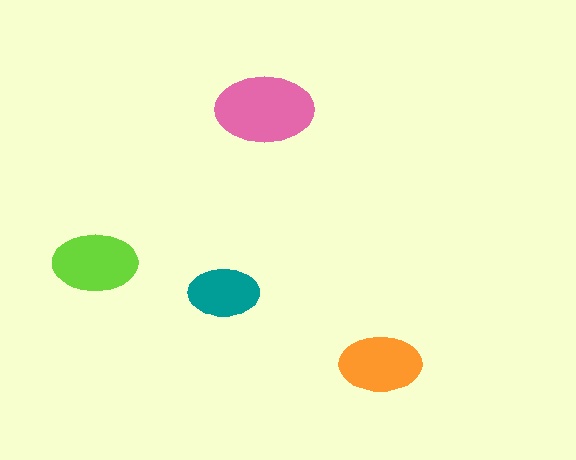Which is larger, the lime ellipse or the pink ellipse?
The pink one.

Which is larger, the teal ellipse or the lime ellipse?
The lime one.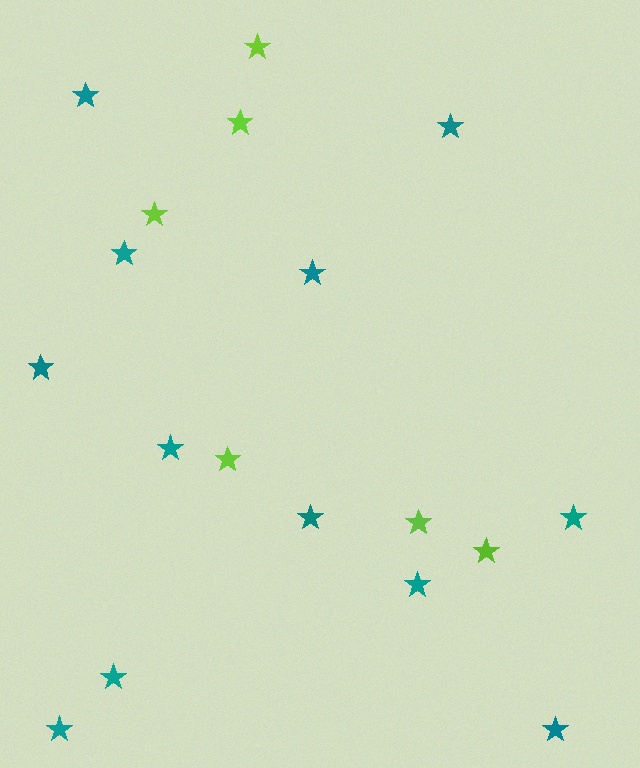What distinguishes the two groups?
There are 2 groups: one group of teal stars (12) and one group of lime stars (6).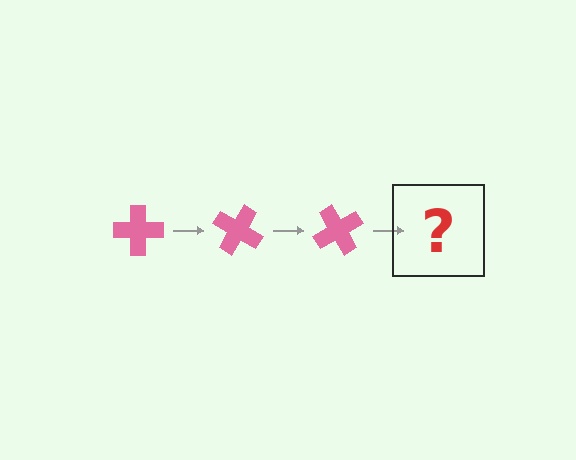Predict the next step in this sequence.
The next step is a pink cross rotated 90 degrees.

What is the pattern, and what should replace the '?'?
The pattern is that the cross rotates 30 degrees each step. The '?' should be a pink cross rotated 90 degrees.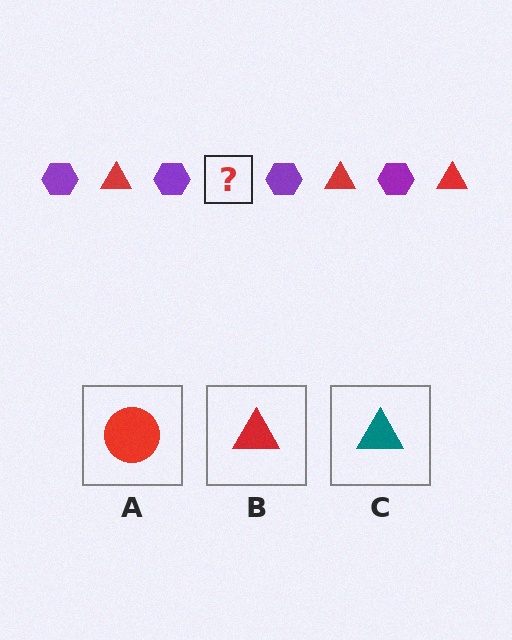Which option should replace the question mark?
Option B.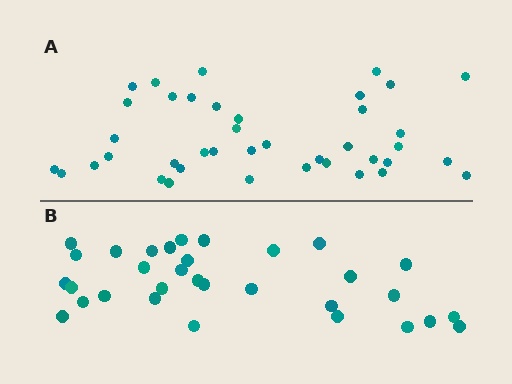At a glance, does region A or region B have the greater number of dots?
Region A (the top region) has more dots.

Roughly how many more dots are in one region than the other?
Region A has roughly 8 or so more dots than region B.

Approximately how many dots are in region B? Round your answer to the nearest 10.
About 30 dots. (The exact count is 32, which rounds to 30.)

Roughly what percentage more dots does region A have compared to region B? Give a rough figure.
About 25% more.